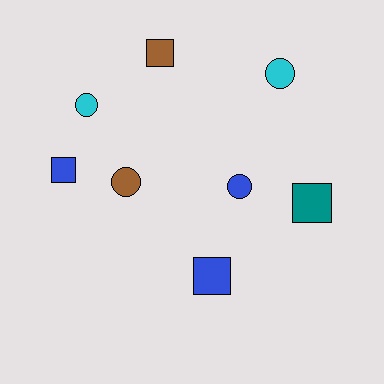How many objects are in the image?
There are 8 objects.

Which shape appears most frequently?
Square, with 4 objects.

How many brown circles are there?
There is 1 brown circle.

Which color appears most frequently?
Blue, with 3 objects.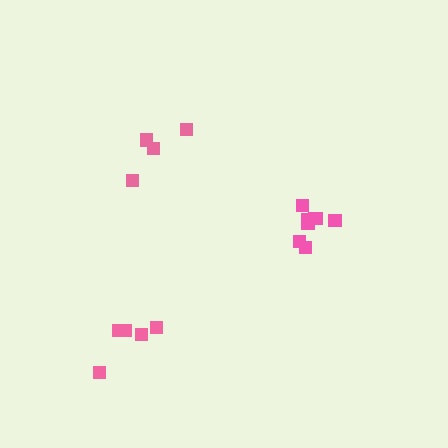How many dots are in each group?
Group 1: 10 dots, Group 2: 5 dots, Group 3: 5 dots (20 total).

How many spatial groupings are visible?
There are 3 spatial groupings.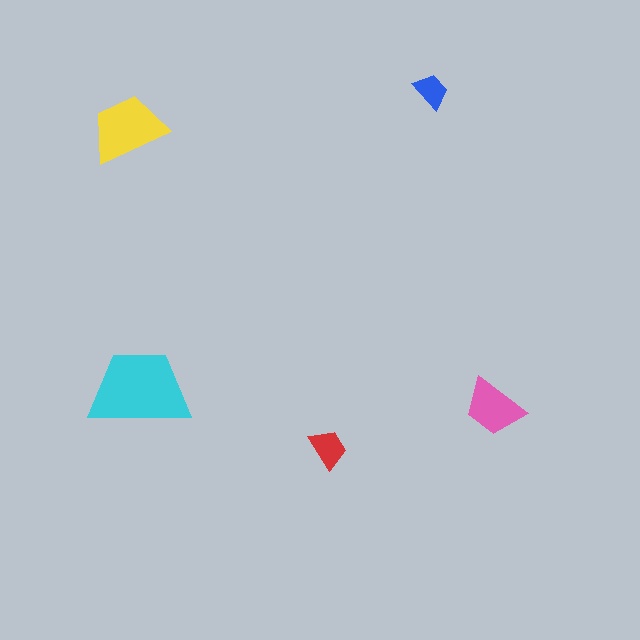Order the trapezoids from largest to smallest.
the cyan one, the yellow one, the pink one, the red one, the blue one.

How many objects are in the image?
There are 5 objects in the image.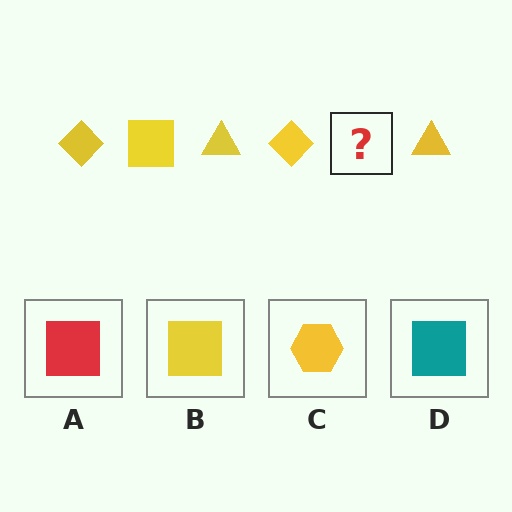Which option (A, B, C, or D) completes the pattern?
B.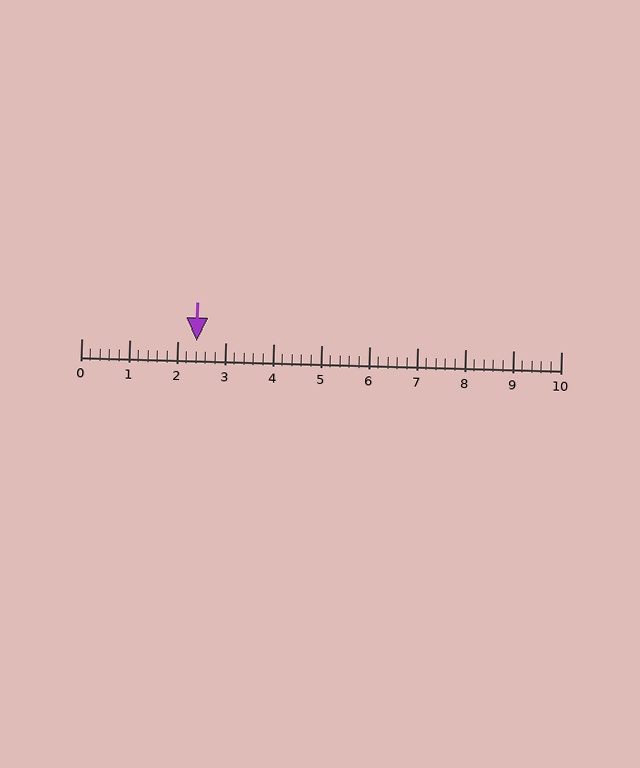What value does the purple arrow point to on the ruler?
The purple arrow points to approximately 2.4.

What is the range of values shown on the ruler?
The ruler shows values from 0 to 10.